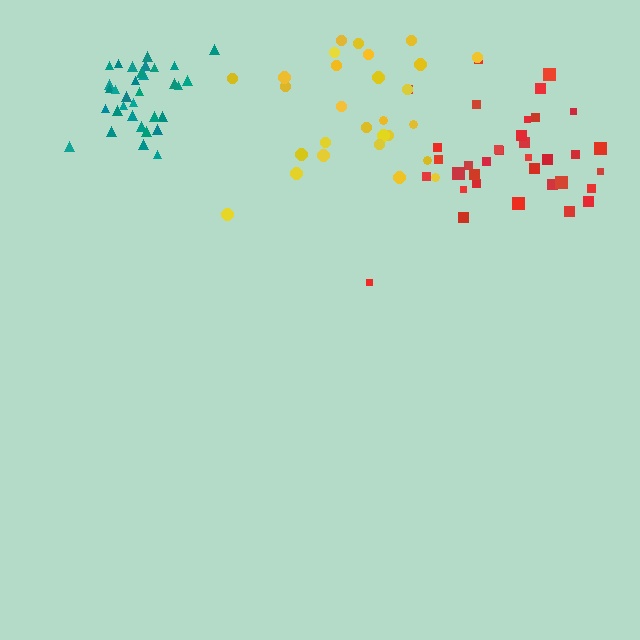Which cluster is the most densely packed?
Teal.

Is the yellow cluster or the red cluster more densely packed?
Red.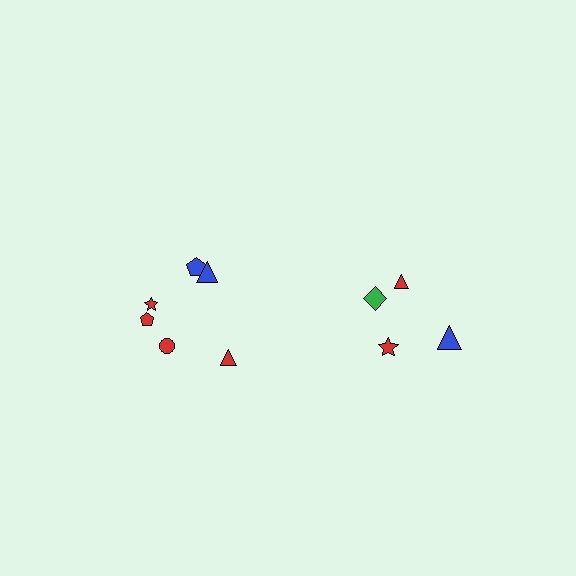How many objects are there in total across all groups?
There are 10 objects.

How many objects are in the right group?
There are 4 objects.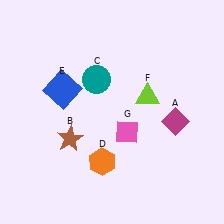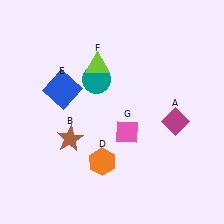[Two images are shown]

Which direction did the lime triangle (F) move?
The lime triangle (F) moved left.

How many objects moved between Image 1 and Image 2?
1 object moved between the two images.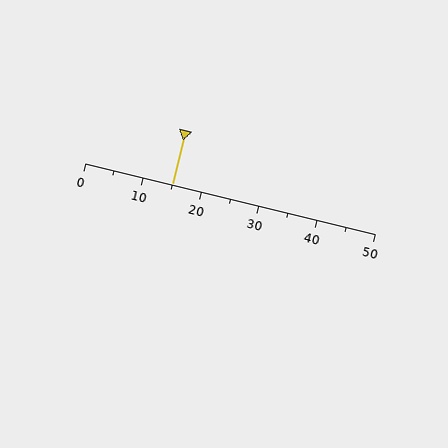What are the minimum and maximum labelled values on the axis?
The axis runs from 0 to 50.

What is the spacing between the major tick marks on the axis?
The major ticks are spaced 10 apart.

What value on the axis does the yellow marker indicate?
The marker indicates approximately 15.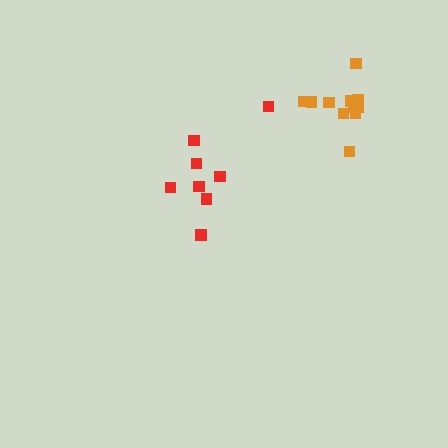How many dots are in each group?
Group 1: 8 dots, Group 2: 11 dots (19 total).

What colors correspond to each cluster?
The clusters are colored: red, orange.